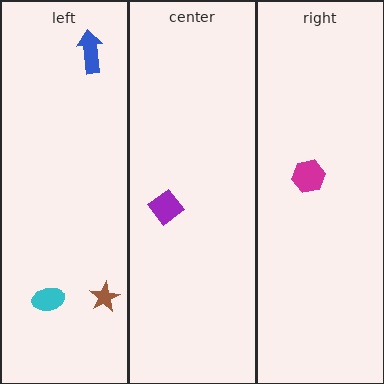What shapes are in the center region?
The purple diamond.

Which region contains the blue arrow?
The left region.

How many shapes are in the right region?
1.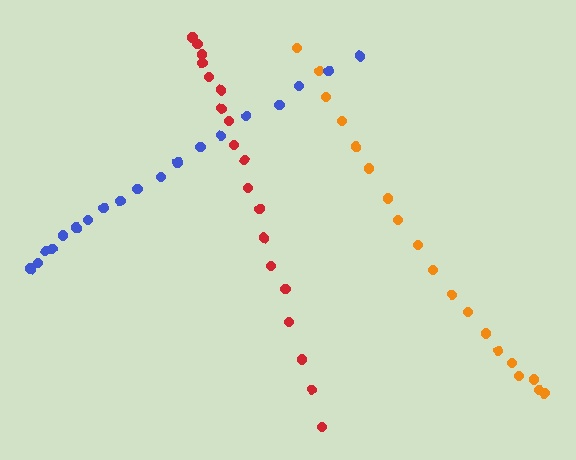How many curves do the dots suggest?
There are 3 distinct paths.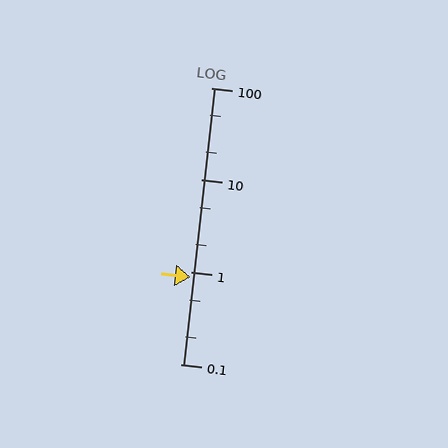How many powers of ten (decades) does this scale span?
The scale spans 3 decades, from 0.1 to 100.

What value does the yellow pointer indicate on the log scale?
The pointer indicates approximately 0.89.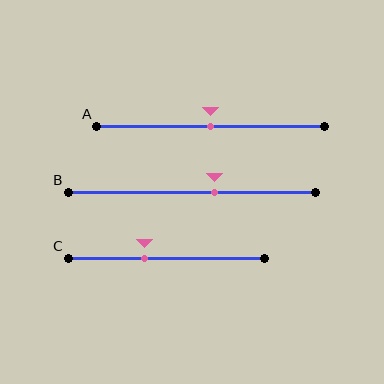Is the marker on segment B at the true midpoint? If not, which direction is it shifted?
No, the marker on segment B is shifted to the right by about 9% of the segment length.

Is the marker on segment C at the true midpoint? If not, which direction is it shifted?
No, the marker on segment C is shifted to the left by about 11% of the segment length.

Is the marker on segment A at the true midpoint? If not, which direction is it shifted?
Yes, the marker on segment A is at the true midpoint.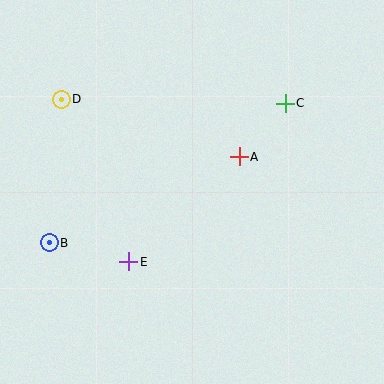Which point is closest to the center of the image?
Point A at (239, 157) is closest to the center.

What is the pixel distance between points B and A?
The distance between B and A is 209 pixels.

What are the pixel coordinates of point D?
Point D is at (61, 99).